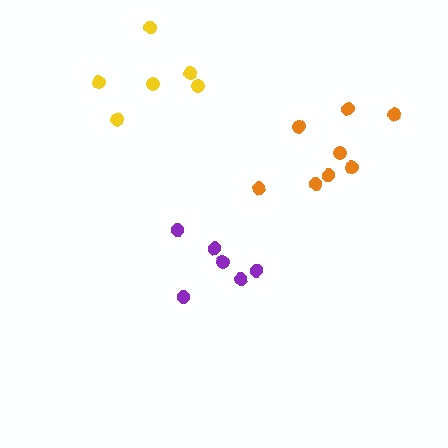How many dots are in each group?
Group 1: 6 dots, Group 2: 8 dots, Group 3: 6 dots (20 total).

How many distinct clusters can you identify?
There are 3 distinct clusters.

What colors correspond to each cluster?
The clusters are colored: purple, orange, yellow.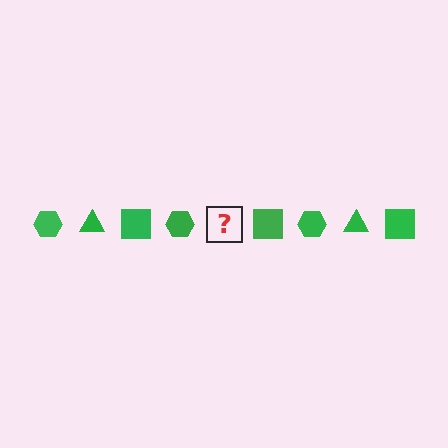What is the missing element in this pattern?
The missing element is a green triangle.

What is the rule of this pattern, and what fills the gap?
The rule is that the pattern cycles through hexagon, triangle, square shapes in green. The gap should be filled with a green triangle.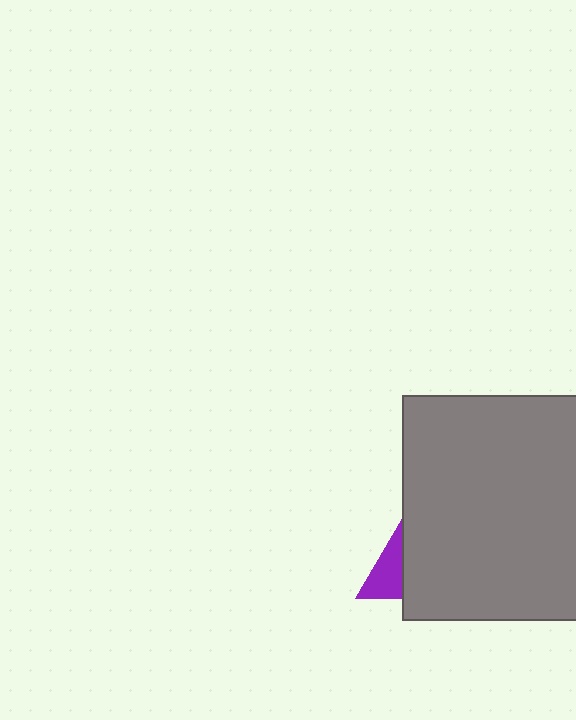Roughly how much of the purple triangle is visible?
A small part of it is visible (roughly 33%).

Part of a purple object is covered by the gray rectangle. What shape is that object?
It is a triangle.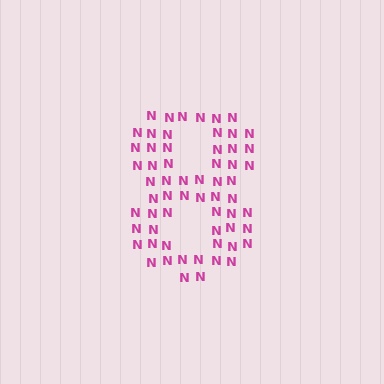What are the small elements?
The small elements are letter N's.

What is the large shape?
The large shape is the digit 8.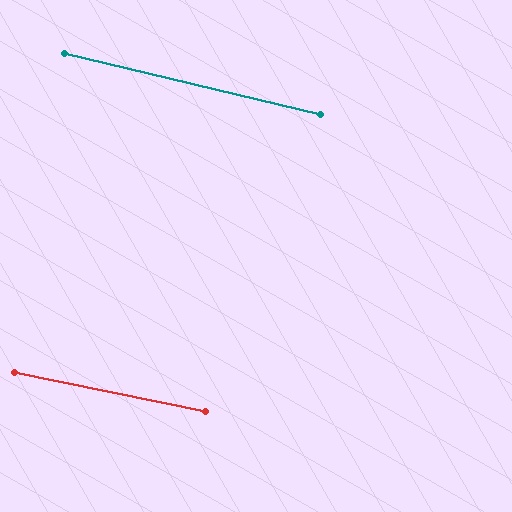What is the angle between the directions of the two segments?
Approximately 2 degrees.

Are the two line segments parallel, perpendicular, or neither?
Parallel — their directions differ by only 1.9°.